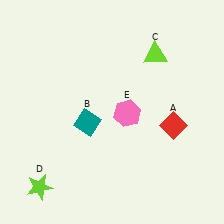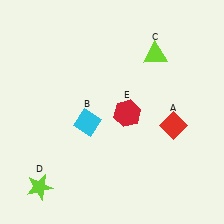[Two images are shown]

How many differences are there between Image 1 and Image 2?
There are 2 differences between the two images.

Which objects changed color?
B changed from teal to cyan. E changed from pink to red.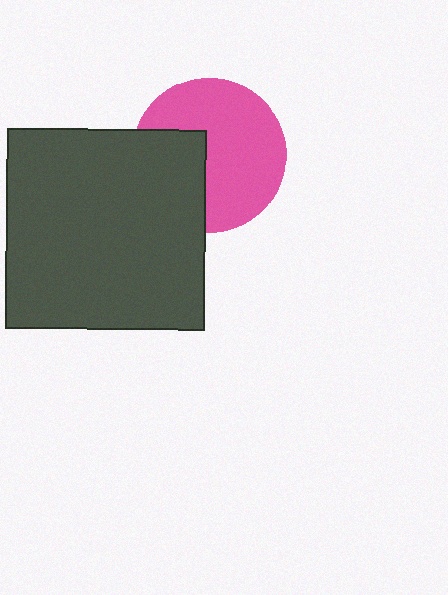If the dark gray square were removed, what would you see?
You would see the complete pink circle.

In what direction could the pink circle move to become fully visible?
The pink circle could move right. That would shift it out from behind the dark gray square entirely.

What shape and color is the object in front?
The object in front is a dark gray square.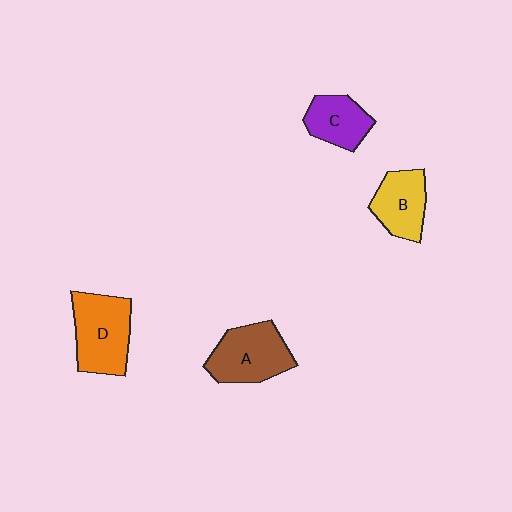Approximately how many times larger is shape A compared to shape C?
Approximately 1.5 times.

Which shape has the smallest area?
Shape C (purple).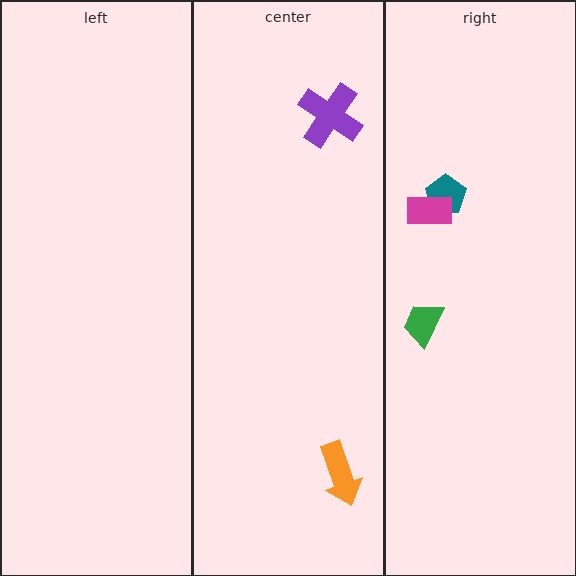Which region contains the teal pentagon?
The right region.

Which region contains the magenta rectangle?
The right region.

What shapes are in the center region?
The orange arrow, the purple cross.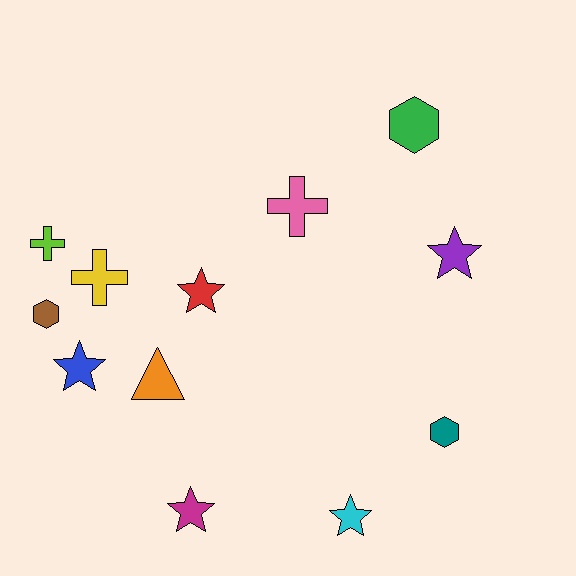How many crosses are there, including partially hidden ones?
There are 3 crosses.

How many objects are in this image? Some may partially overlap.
There are 12 objects.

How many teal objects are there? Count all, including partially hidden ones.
There is 1 teal object.